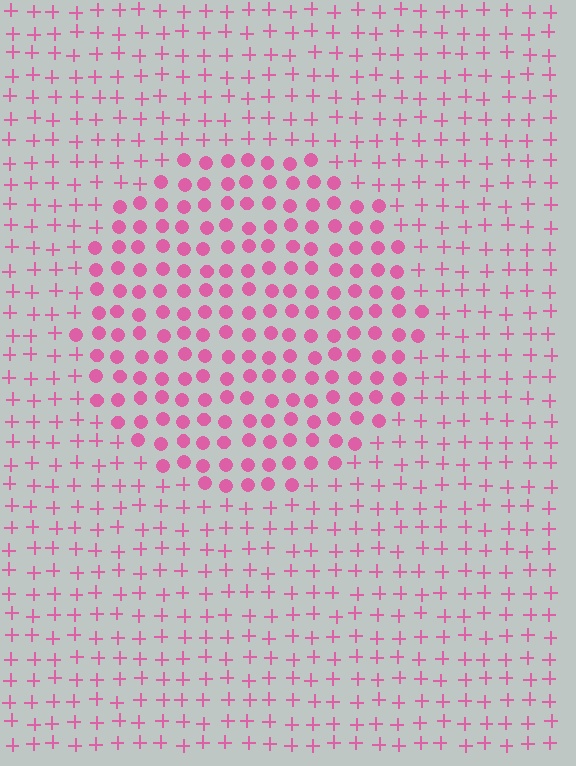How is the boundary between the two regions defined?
The boundary is defined by a change in element shape: circles inside vs. plus signs outside. All elements share the same color and spacing.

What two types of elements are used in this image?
The image uses circles inside the circle region and plus signs outside it.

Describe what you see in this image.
The image is filled with small pink elements arranged in a uniform grid. A circle-shaped region contains circles, while the surrounding area contains plus signs. The boundary is defined purely by the change in element shape.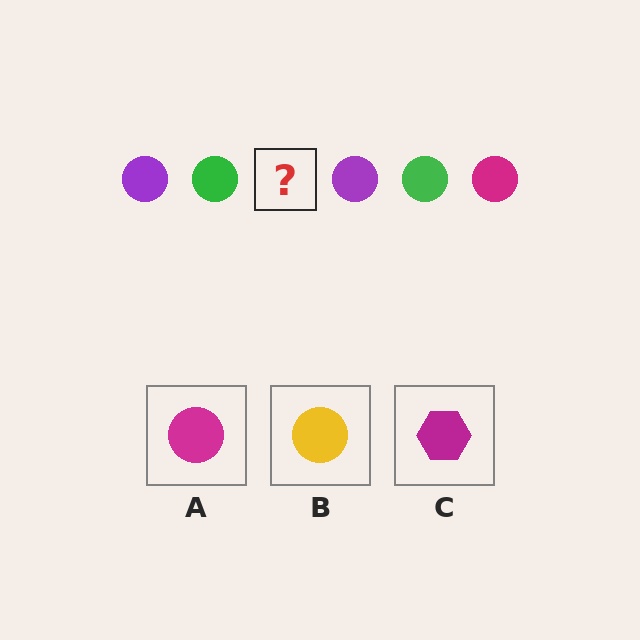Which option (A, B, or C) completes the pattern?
A.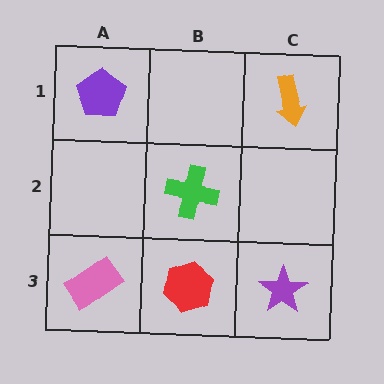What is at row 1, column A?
A purple pentagon.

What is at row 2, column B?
A green cross.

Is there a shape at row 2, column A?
No, that cell is empty.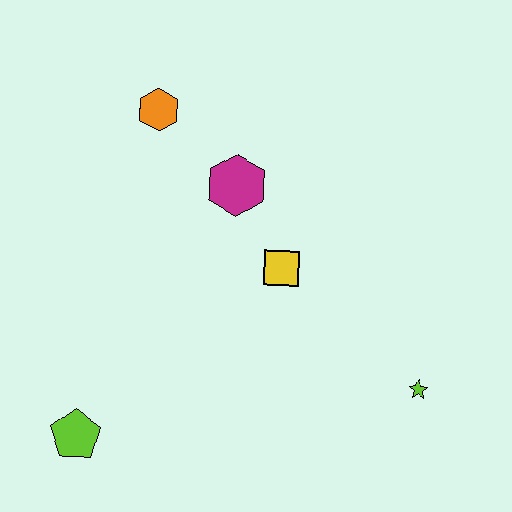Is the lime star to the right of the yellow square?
Yes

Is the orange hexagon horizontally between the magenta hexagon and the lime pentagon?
Yes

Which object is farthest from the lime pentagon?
The lime star is farthest from the lime pentagon.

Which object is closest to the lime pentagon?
The yellow square is closest to the lime pentagon.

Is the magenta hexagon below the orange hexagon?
Yes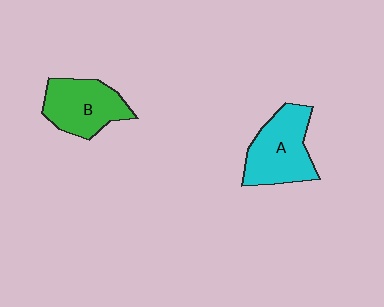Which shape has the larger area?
Shape A (cyan).